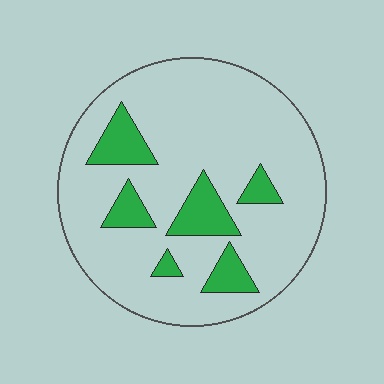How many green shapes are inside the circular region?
6.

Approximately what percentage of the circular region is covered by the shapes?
Approximately 15%.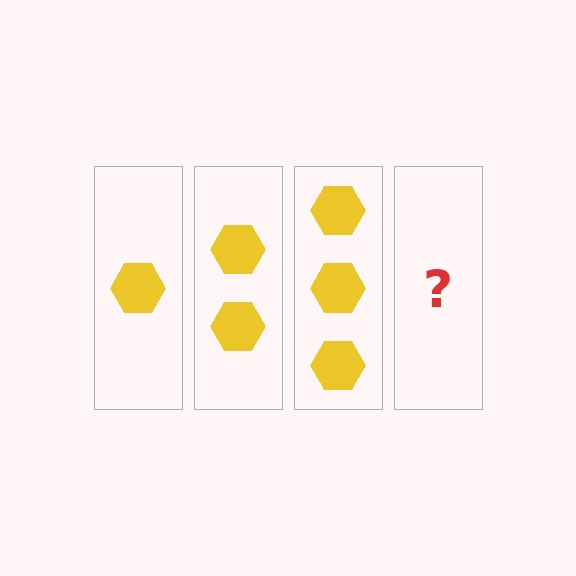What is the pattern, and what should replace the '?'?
The pattern is that each step adds one more hexagon. The '?' should be 4 hexagons.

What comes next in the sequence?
The next element should be 4 hexagons.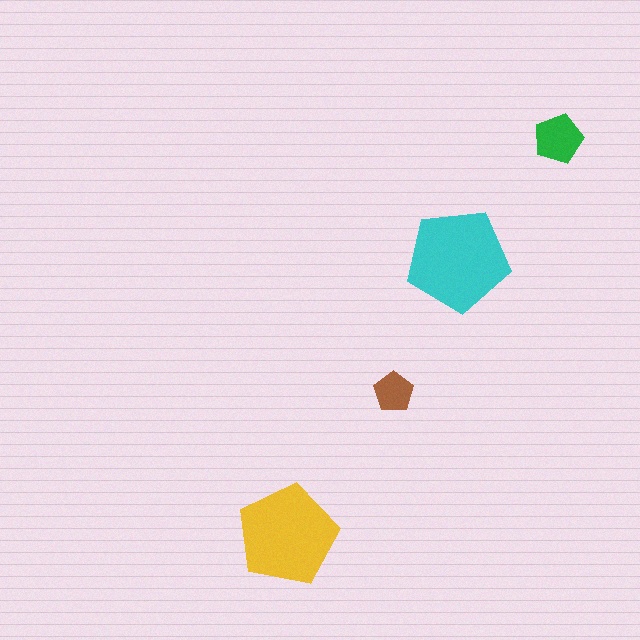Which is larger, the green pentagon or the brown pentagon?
The green one.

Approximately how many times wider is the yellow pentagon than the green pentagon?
About 2 times wider.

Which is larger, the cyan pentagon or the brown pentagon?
The cyan one.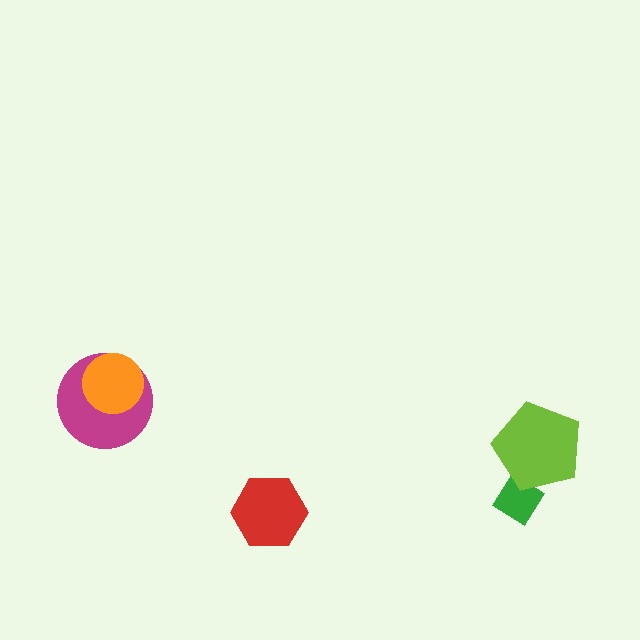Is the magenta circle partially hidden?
Yes, it is partially covered by another shape.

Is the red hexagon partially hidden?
No, no other shape covers it.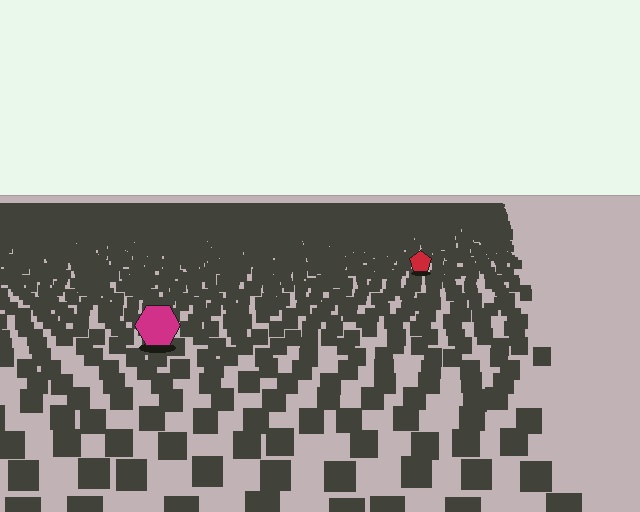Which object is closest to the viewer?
The magenta hexagon is closest. The texture marks near it are larger and more spread out.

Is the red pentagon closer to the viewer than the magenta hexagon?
No. The magenta hexagon is closer — you can tell from the texture gradient: the ground texture is coarser near it.